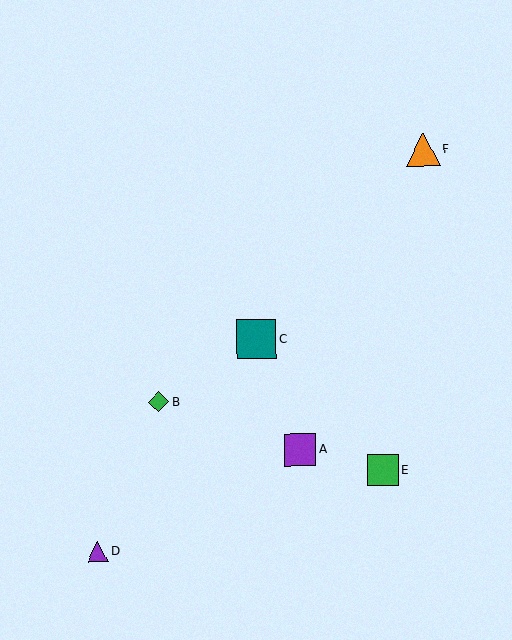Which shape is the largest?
The teal square (labeled C) is the largest.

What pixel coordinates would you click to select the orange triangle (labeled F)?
Click at (423, 150) to select the orange triangle F.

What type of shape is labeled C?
Shape C is a teal square.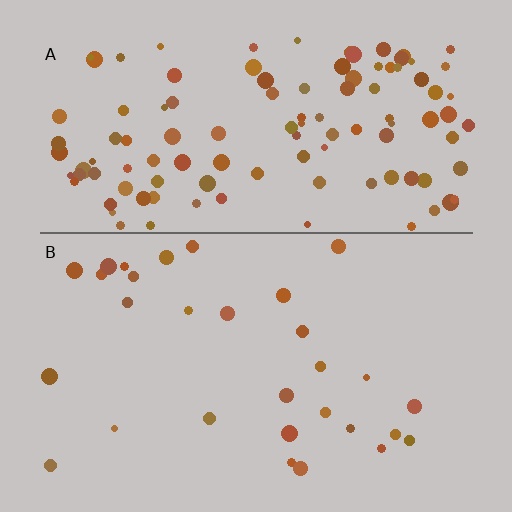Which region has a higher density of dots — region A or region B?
A (the top).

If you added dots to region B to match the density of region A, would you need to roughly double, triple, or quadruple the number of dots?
Approximately quadruple.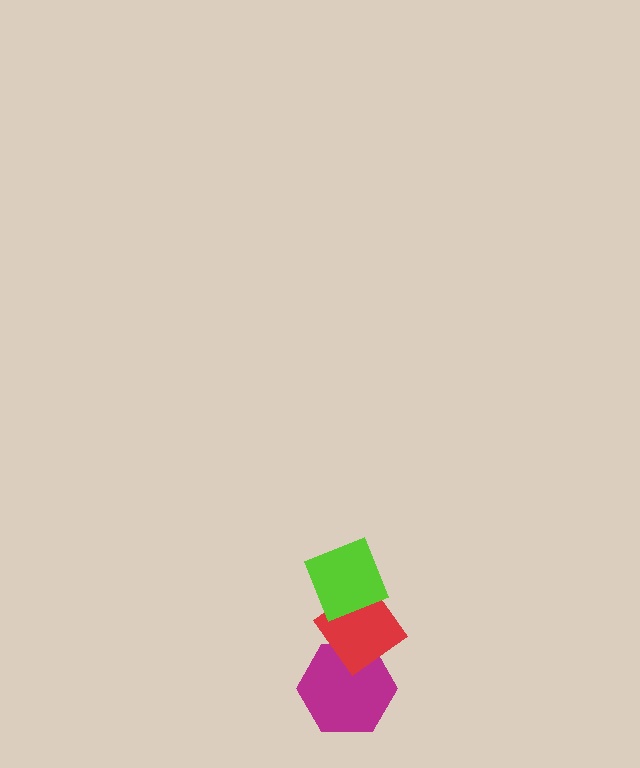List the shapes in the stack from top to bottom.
From top to bottom: the lime diamond, the red diamond, the magenta hexagon.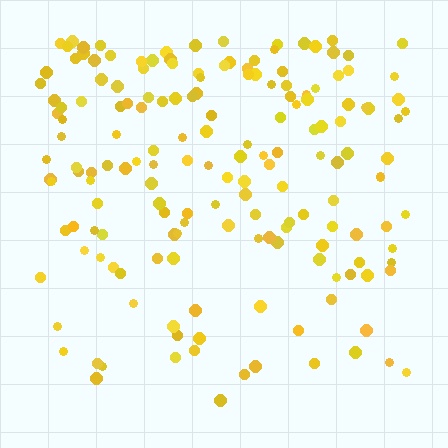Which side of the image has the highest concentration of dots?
The top.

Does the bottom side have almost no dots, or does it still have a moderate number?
Still a moderate number, just noticeably fewer than the top.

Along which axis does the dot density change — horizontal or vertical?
Vertical.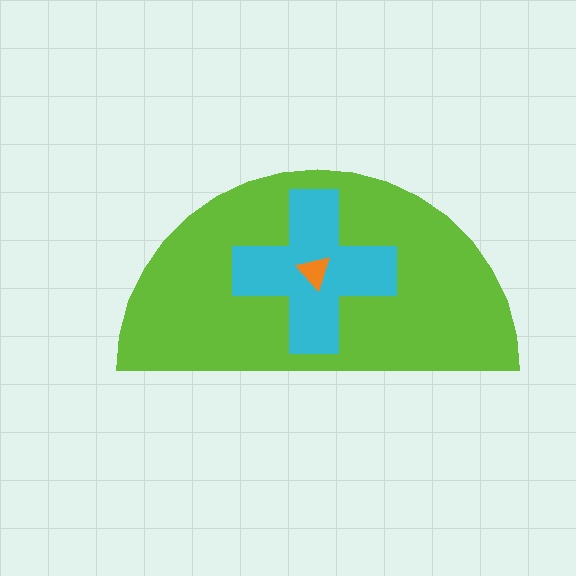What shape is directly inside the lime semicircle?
The cyan cross.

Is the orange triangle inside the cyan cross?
Yes.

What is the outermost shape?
The lime semicircle.